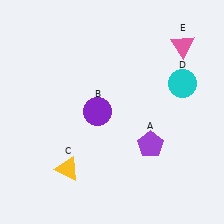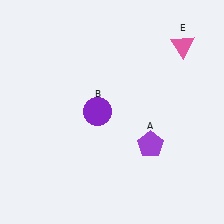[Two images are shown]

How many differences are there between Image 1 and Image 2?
There are 2 differences between the two images.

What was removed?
The cyan circle (D), the yellow triangle (C) were removed in Image 2.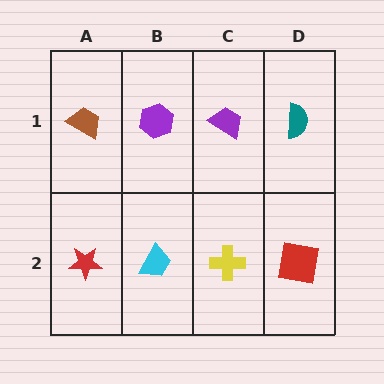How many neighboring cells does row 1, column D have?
2.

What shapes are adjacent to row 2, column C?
A purple trapezoid (row 1, column C), a cyan trapezoid (row 2, column B), a red square (row 2, column D).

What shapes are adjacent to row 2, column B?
A purple hexagon (row 1, column B), a red star (row 2, column A), a yellow cross (row 2, column C).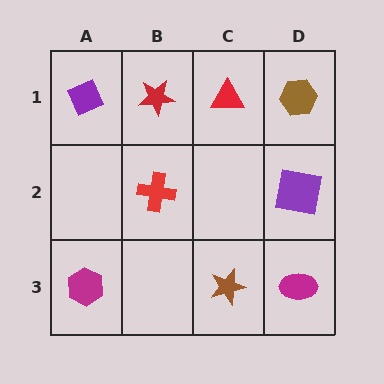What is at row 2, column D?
A purple square.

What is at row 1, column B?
A red star.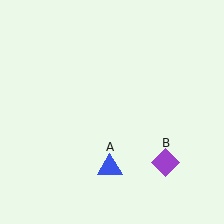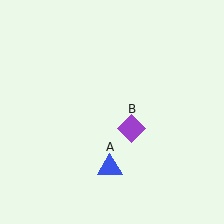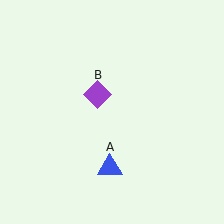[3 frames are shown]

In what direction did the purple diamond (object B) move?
The purple diamond (object B) moved up and to the left.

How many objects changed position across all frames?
1 object changed position: purple diamond (object B).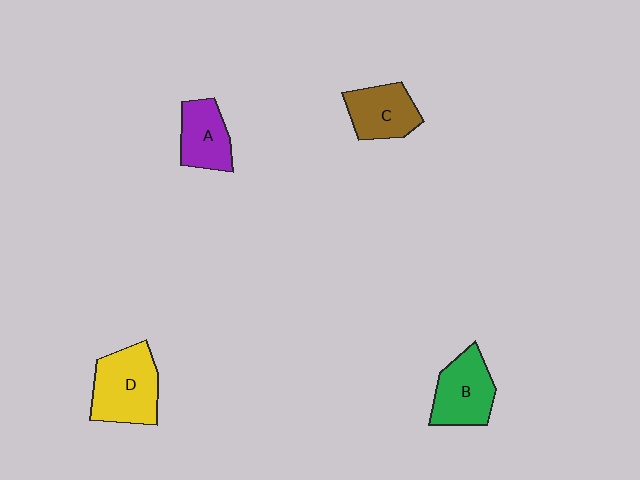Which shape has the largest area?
Shape D (yellow).